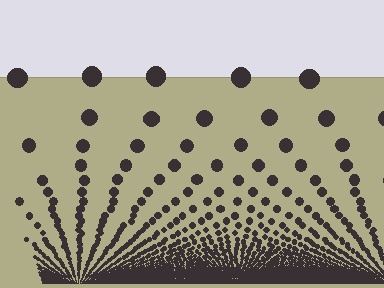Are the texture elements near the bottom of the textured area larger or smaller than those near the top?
Smaller. The gradient is inverted — elements near the bottom are smaller and denser.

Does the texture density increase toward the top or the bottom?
Density increases toward the bottom.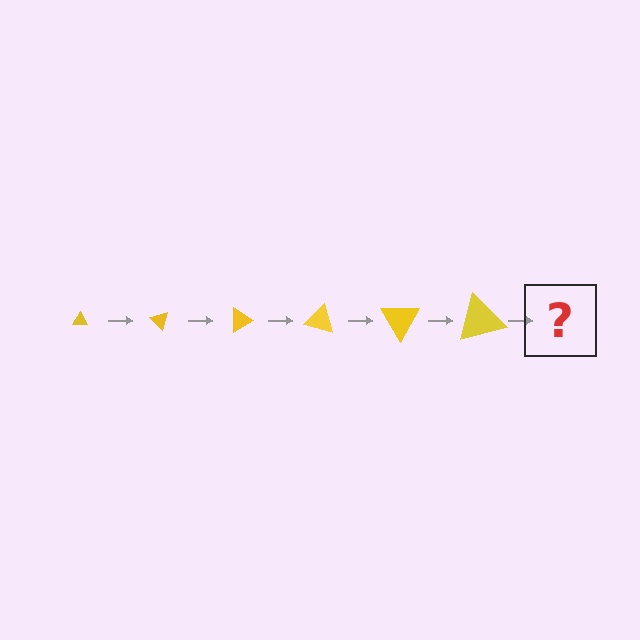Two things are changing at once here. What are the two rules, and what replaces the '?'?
The two rules are that the triangle grows larger each step and it rotates 45 degrees each step. The '?' should be a triangle, larger than the previous one and rotated 270 degrees from the start.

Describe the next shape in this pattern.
It should be a triangle, larger than the previous one and rotated 270 degrees from the start.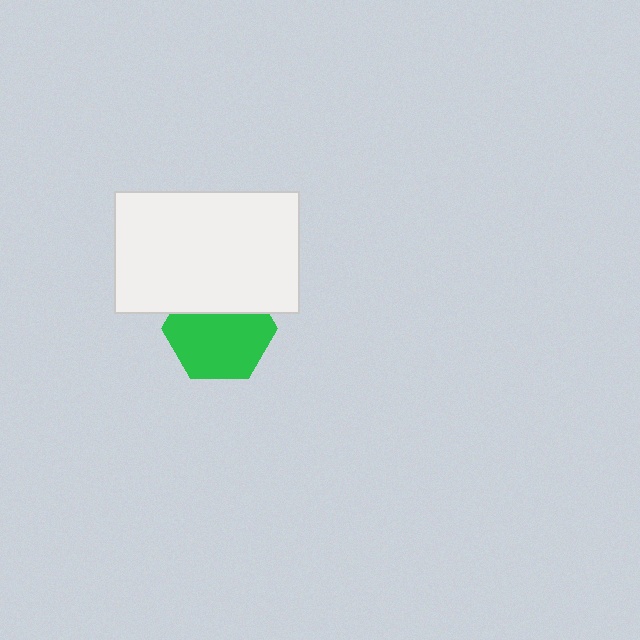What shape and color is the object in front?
The object in front is a white rectangle.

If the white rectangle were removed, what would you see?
You would see the complete green hexagon.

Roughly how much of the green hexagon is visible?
Most of it is visible (roughly 68%).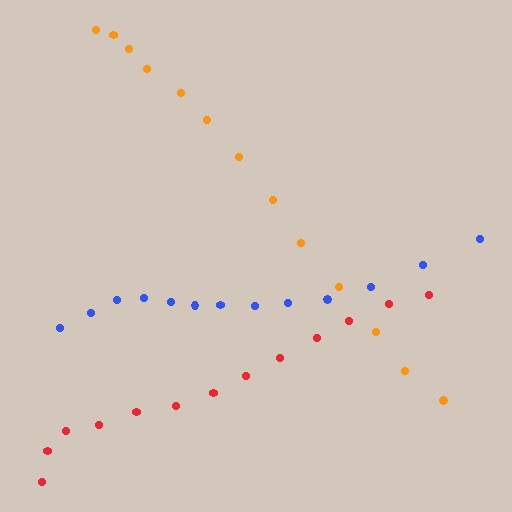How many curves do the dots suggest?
There are 3 distinct paths.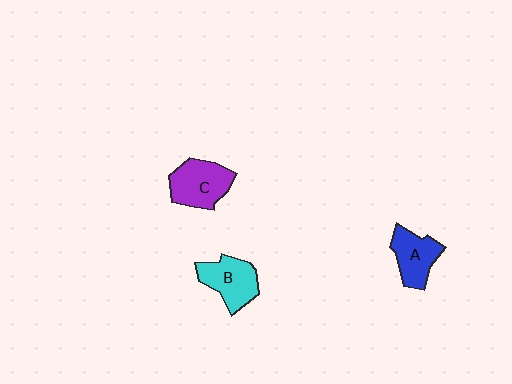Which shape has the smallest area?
Shape A (blue).